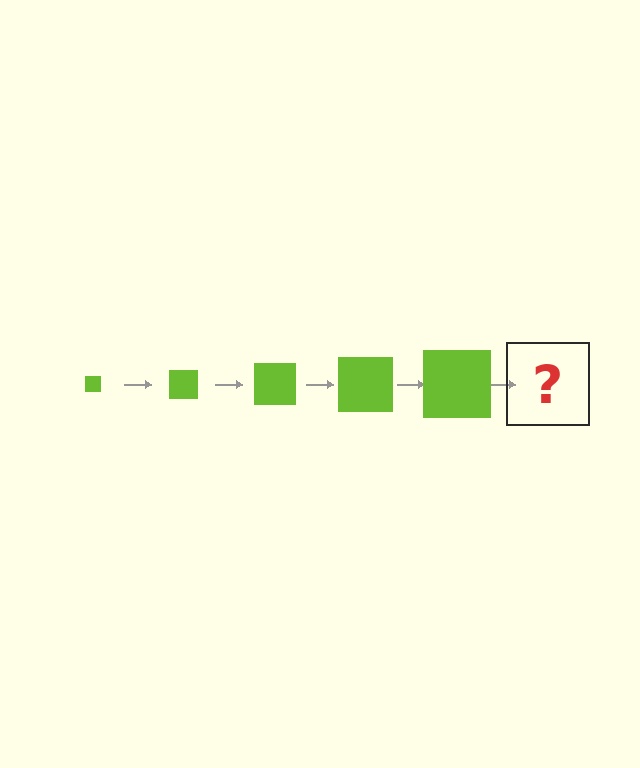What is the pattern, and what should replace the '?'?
The pattern is that the square gets progressively larger each step. The '?' should be a lime square, larger than the previous one.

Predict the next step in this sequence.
The next step is a lime square, larger than the previous one.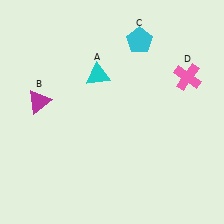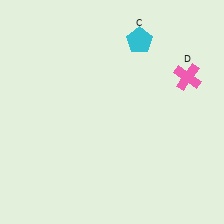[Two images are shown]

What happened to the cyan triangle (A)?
The cyan triangle (A) was removed in Image 2. It was in the top-left area of Image 1.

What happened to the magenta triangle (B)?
The magenta triangle (B) was removed in Image 2. It was in the top-left area of Image 1.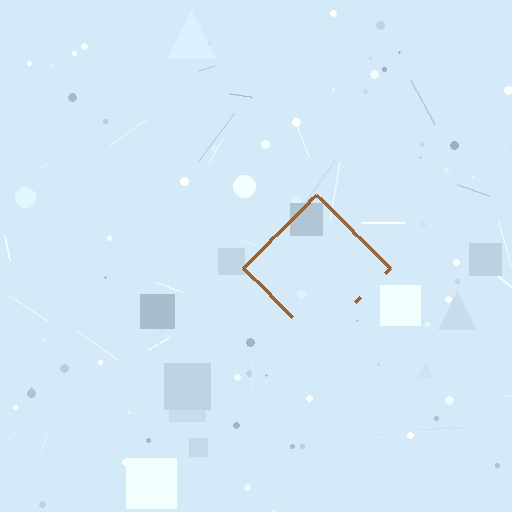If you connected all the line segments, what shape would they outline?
They would outline a diamond.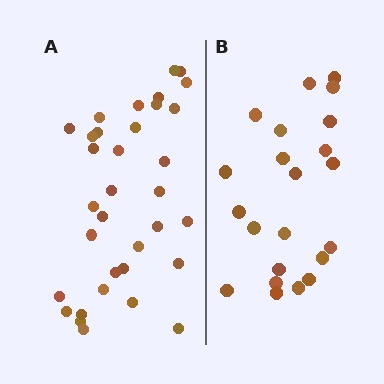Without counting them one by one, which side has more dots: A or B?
Region A (the left region) has more dots.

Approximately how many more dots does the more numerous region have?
Region A has roughly 12 or so more dots than region B.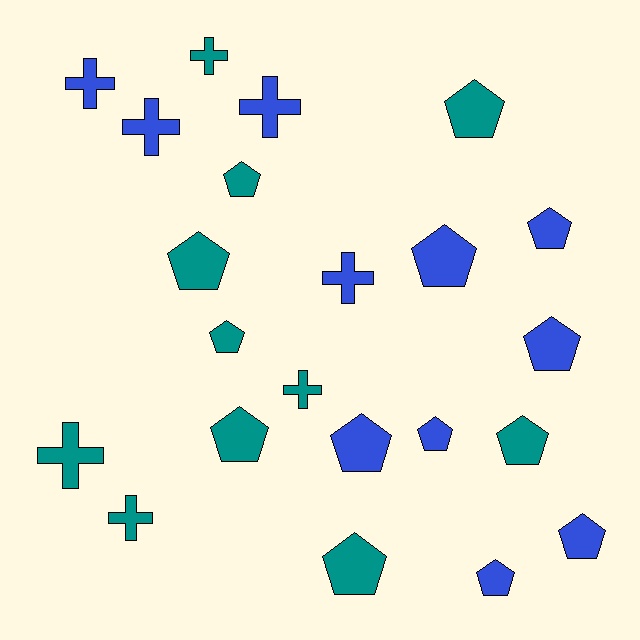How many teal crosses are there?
There are 4 teal crosses.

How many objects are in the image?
There are 22 objects.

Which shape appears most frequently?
Pentagon, with 14 objects.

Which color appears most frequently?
Teal, with 11 objects.